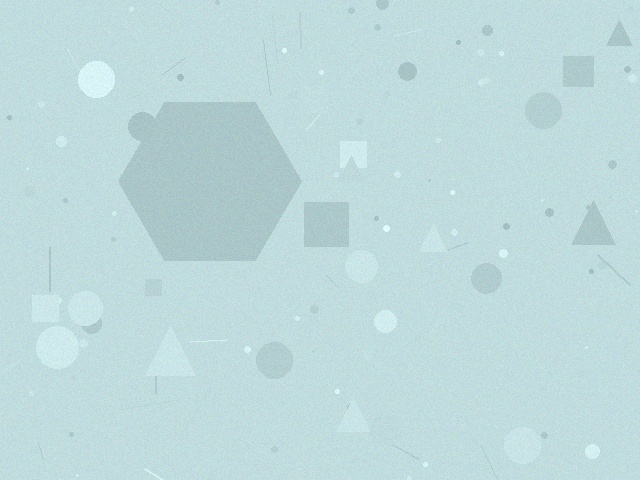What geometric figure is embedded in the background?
A hexagon is embedded in the background.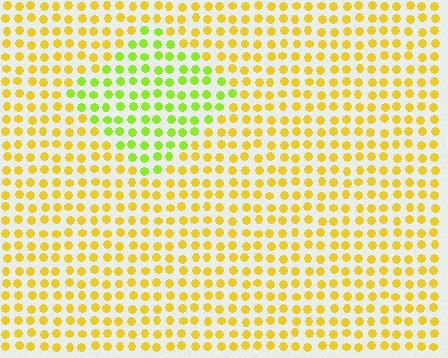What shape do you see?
I see a diamond.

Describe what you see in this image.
The image is filled with small yellow elements in a uniform arrangement. A diamond-shaped region is visible where the elements are tinted to a slightly different hue, forming a subtle color boundary.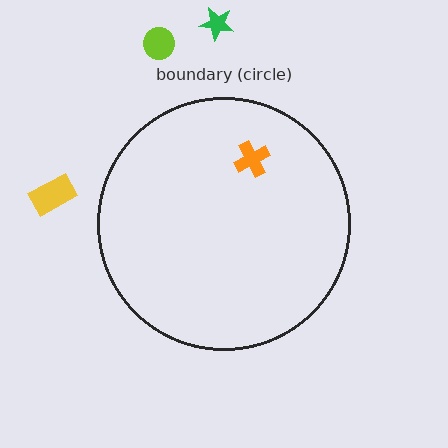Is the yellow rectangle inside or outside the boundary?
Outside.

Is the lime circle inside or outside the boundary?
Outside.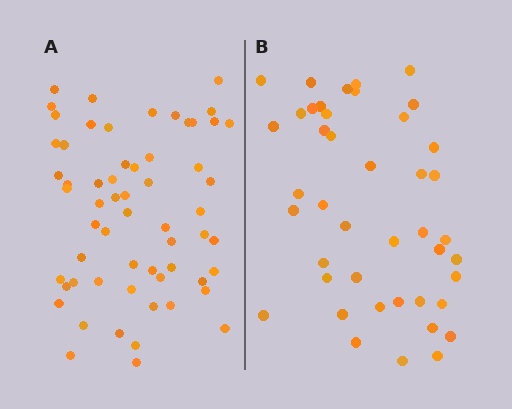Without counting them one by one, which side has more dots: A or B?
Region A (the left region) has more dots.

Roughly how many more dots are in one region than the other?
Region A has approximately 15 more dots than region B.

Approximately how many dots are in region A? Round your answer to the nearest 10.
About 60 dots.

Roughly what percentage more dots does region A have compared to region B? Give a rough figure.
About 40% more.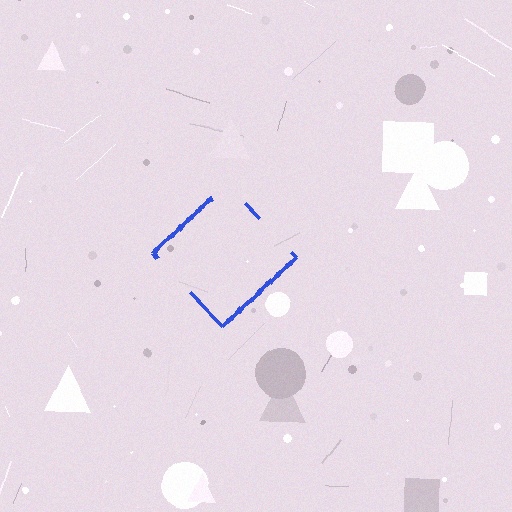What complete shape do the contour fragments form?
The contour fragments form a diamond.